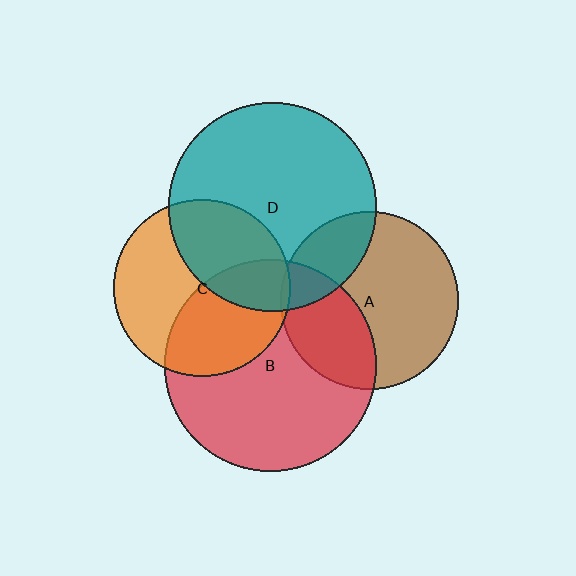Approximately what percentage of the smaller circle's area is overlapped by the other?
Approximately 35%.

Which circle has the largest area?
Circle B (red).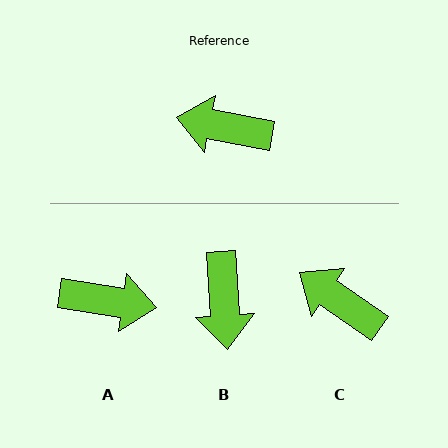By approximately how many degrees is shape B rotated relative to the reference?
Approximately 105 degrees counter-clockwise.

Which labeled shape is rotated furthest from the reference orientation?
A, about 178 degrees away.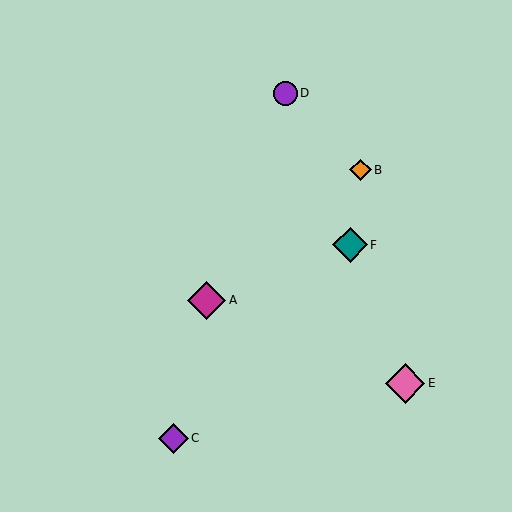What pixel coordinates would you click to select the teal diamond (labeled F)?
Click at (350, 245) to select the teal diamond F.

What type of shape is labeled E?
Shape E is a pink diamond.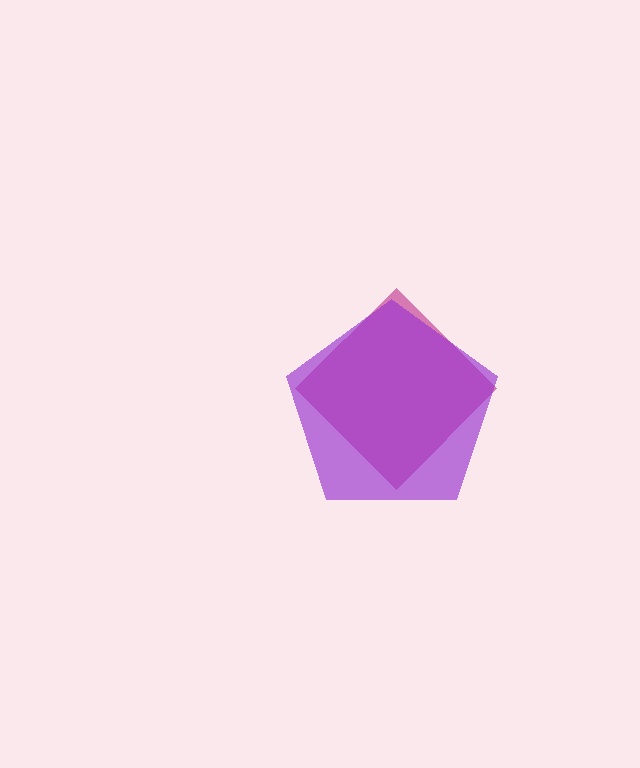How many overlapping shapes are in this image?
There are 2 overlapping shapes in the image.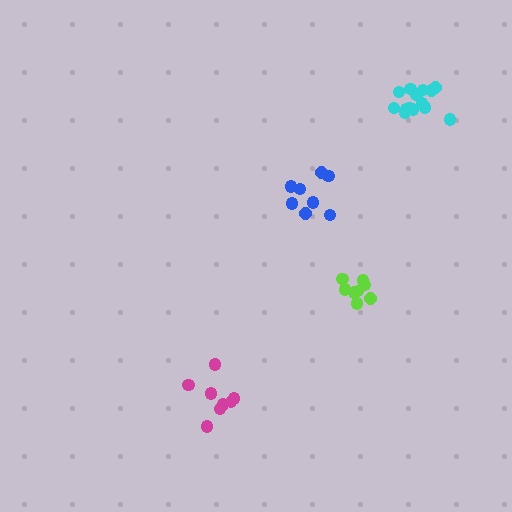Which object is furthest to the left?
The magenta cluster is leftmost.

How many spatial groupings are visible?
There are 4 spatial groupings.